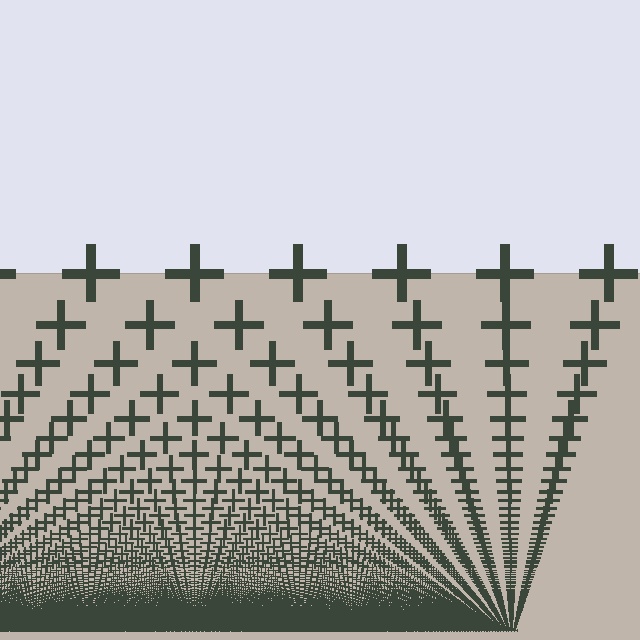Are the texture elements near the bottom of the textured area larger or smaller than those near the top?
Smaller. The gradient is inverted — elements near the bottom are smaller and denser.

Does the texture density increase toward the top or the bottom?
Density increases toward the bottom.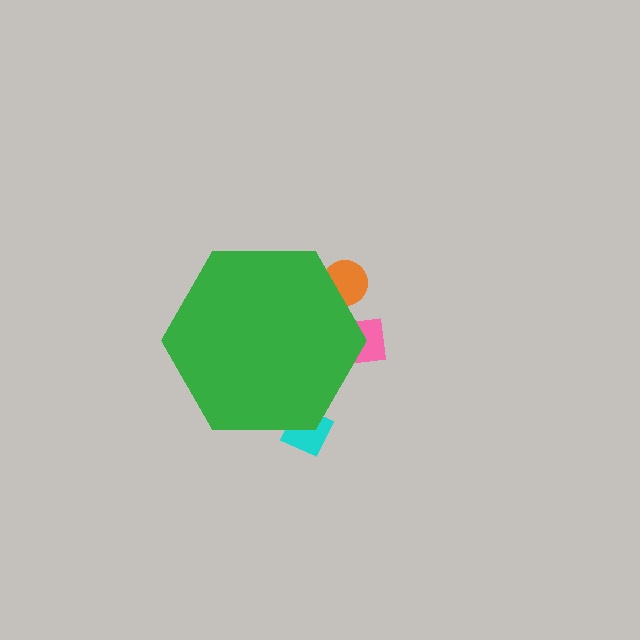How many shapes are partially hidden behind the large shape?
3 shapes are partially hidden.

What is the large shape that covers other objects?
A green hexagon.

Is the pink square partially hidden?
Yes, the pink square is partially hidden behind the green hexagon.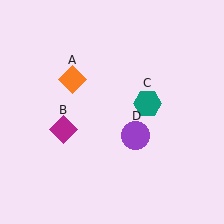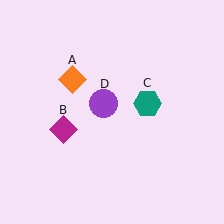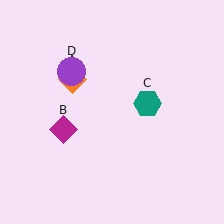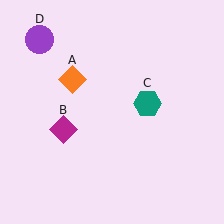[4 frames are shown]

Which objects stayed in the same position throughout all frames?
Orange diamond (object A) and magenta diamond (object B) and teal hexagon (object C) remained stationary.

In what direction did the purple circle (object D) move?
The purple circle (object D) moved up and to the left.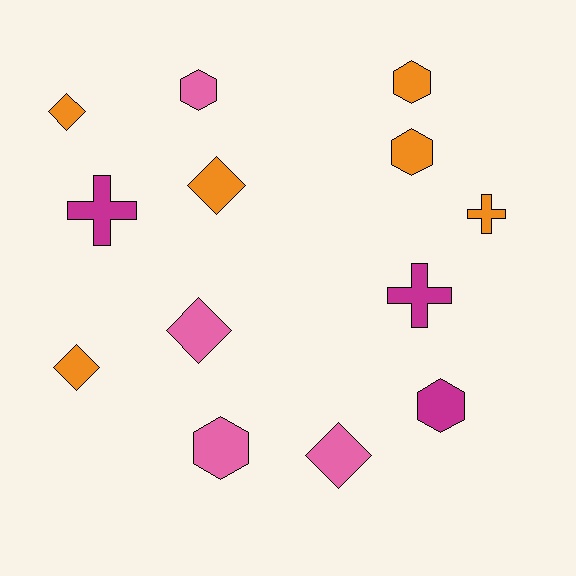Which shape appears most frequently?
Hexagon, with 5 objects.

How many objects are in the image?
There are 13 objects.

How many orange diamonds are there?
There are 3 orange diamonds.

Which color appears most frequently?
Orange, with 6 objects.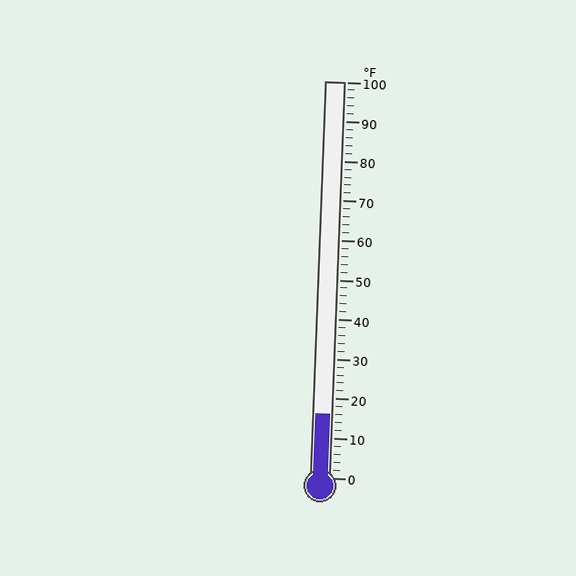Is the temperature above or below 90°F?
The temperature is below 90°F.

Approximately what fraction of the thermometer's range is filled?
The thermometer is filled to approximately 15% of its range.